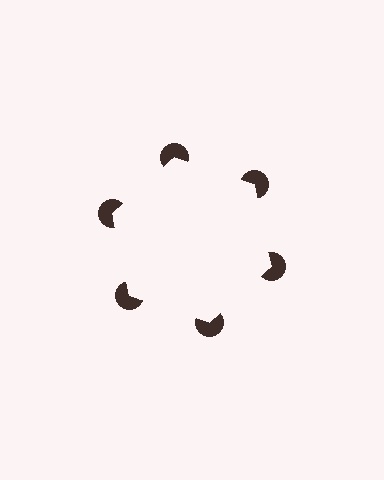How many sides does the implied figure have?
6 sides.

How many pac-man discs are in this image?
There are 6 — one at each vertex of the illusory hexagon.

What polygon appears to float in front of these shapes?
An illusory hexagon — its edges are inferred from the aligned wedge cuts in the pac-man discs, not physically drawn.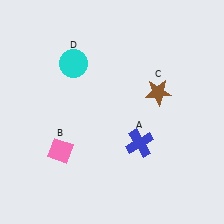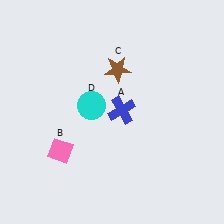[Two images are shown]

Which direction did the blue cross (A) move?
The blue cross (A) moved up.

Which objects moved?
The objects that moved are: the blue cross (A), the brown star (C), the cyan circle (D).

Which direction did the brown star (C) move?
The brown star (C) moved left.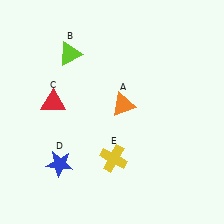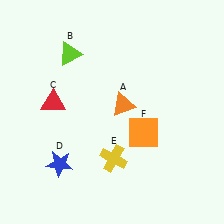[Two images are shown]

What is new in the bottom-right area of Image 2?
An orange square (F) was added in the bottom-right area of Image 2.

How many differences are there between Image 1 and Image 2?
There is 1 difference between the two images.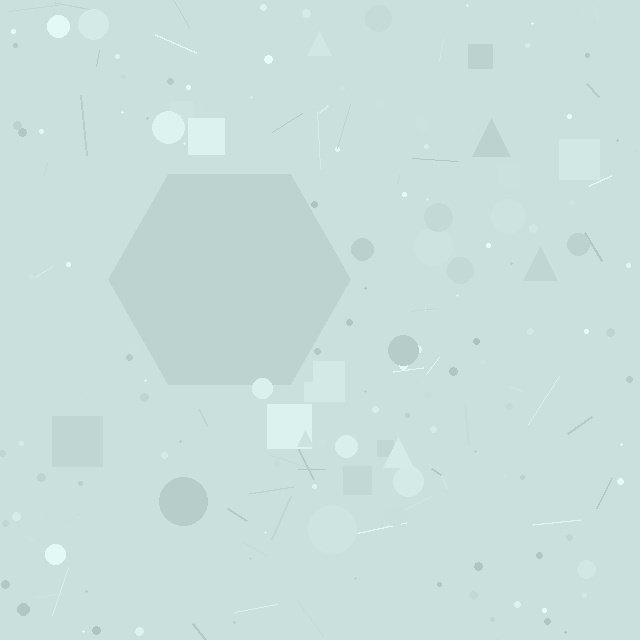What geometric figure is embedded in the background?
A hexagon is embedded in the background.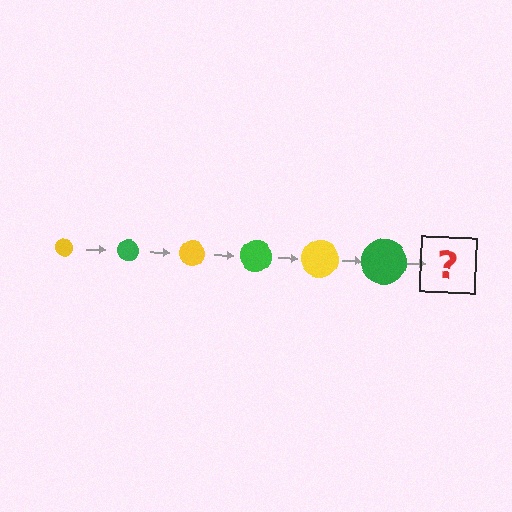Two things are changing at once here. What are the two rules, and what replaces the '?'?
The two rules are that the circle grows larger each step and the color cycles through yellow and green. The '?' should be a yellow circle, larger than the previous one.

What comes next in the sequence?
The next element should be a yellow circle, larger than the previous one.